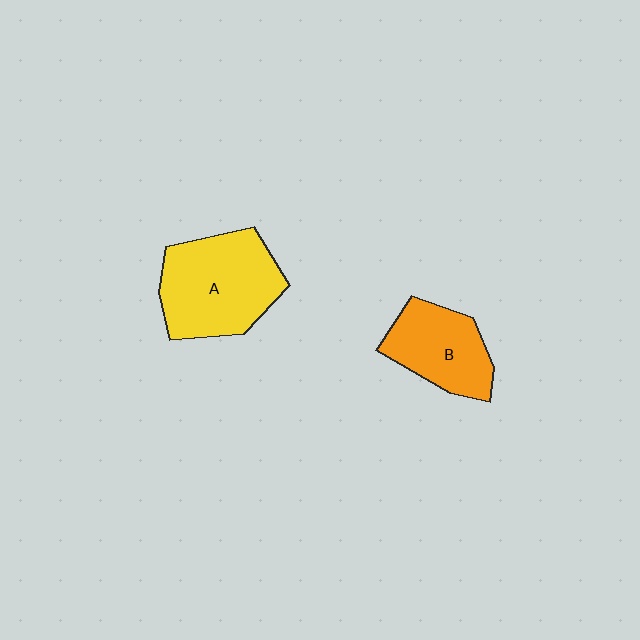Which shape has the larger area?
Shape A (yellow).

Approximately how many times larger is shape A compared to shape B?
Approximately 1.4 times.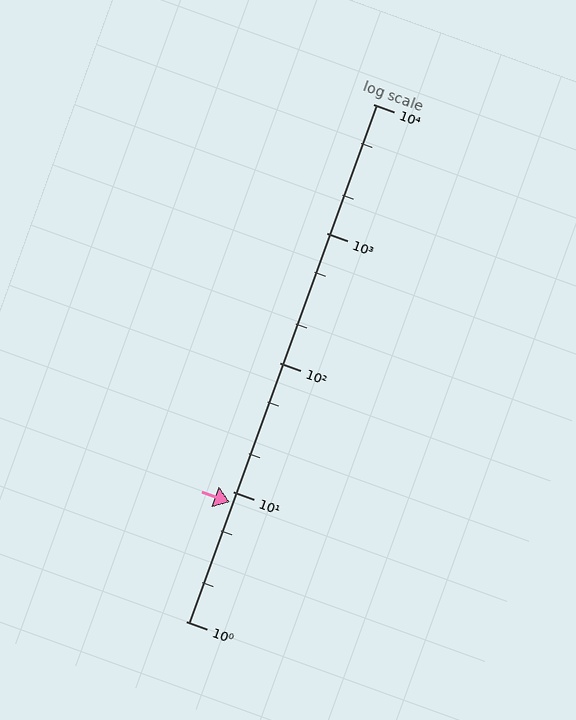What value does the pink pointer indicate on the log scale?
The pointer indicates approximately 8.3.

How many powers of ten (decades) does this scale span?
The scale spans 4 decades, from 1 to 10000.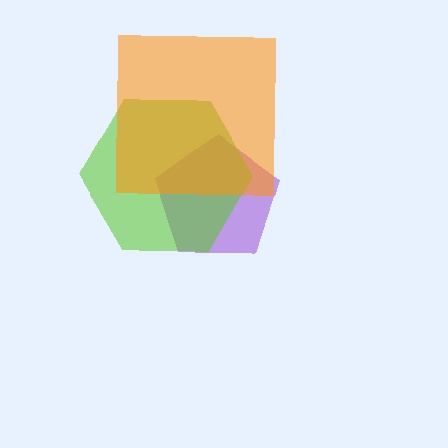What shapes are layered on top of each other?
The layered shapes are: a purple pentagon, a lime hexagon, an orange square.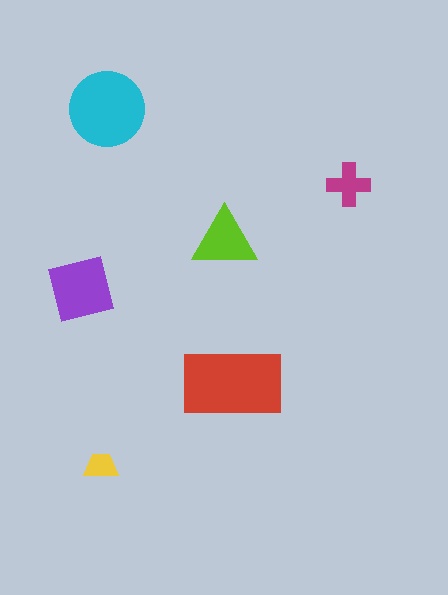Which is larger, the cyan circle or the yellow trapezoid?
The cyan circle.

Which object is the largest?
The red rectangle.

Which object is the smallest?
The yellow trapezoid.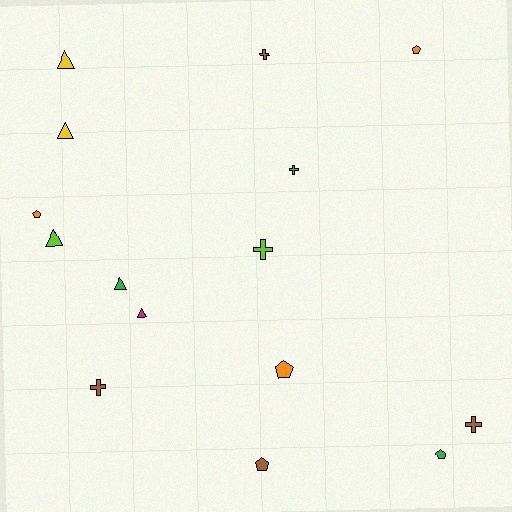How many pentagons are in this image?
There are 5 pentagons.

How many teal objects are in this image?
There are no teal objects.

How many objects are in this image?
There are 15 objects.